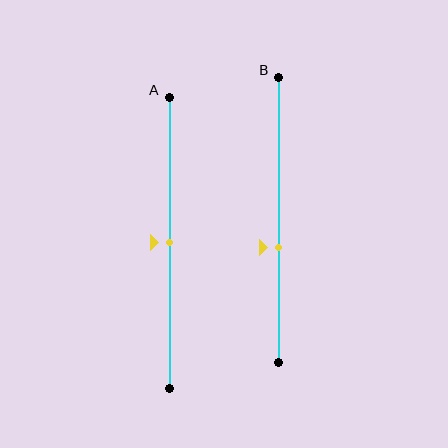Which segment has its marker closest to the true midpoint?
Segment A has its marker closest to the true midpoint.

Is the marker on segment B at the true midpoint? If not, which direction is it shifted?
No, the marker on segment B is shifted downward by about 10% of the segment length.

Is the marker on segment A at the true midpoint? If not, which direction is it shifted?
Yes, the marker on segment A is at the true midpoint.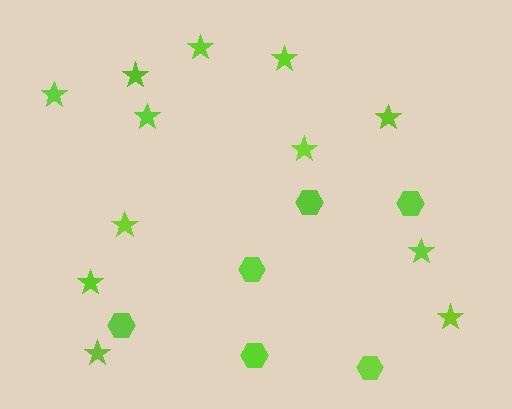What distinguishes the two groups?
There are 2 groups: one group of stars (12) and one group of hexagons (6).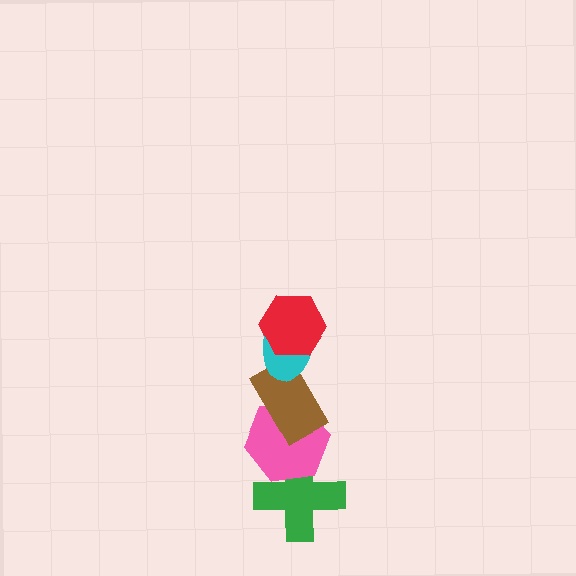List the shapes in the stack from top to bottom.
From top to bottom: the red hexagon, the cyan ellipse, the brown rectangle, the pink hexagon, the green cross.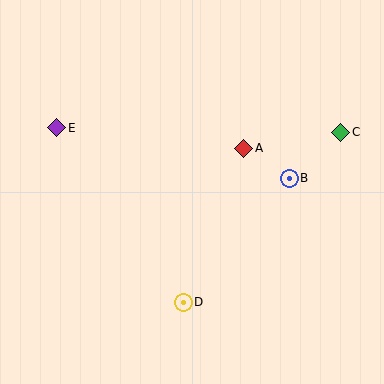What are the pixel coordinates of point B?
Point B is at (289, 178).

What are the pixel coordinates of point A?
Point A is at (244, 148).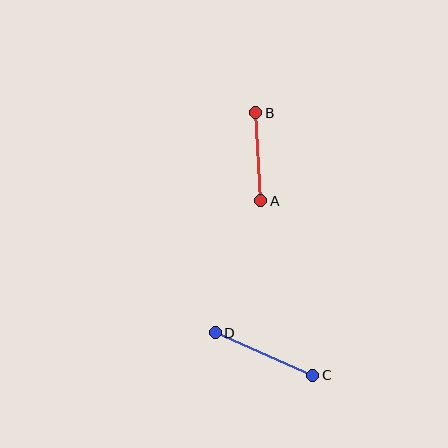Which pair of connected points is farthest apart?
Points C and D are farthest apart.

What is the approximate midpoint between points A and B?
The midpoint is at approximately (258, 157) pixels.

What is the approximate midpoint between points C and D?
The midpoint is at approximately (264, 354) pixels.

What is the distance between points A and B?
The distance is approximately 88 pixels.